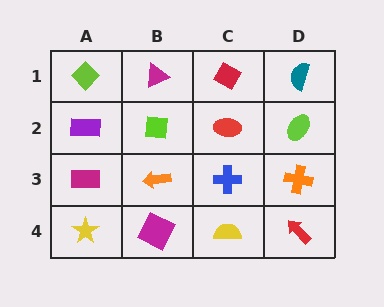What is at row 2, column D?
A lime ellipse.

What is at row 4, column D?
A red arrow.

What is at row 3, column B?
An orange arrow.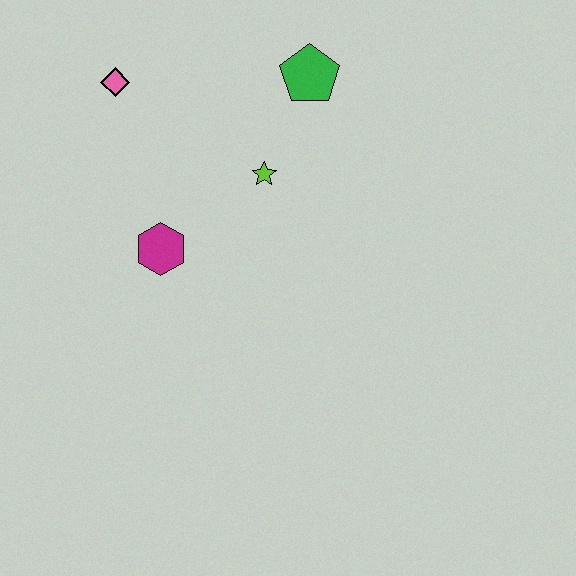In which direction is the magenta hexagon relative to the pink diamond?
The magenta hexagon is below the pink diamond.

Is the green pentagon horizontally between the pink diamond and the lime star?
No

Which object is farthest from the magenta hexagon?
The green pentagon is farthest from the magenta hexagon.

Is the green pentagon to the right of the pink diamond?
Yes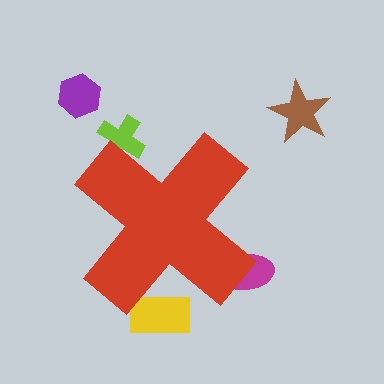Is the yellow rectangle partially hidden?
Yes, the yellow rectangle is partially hidden behind the red cross.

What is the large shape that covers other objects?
A red cross.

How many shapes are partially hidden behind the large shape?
3 shapes are partially hidden.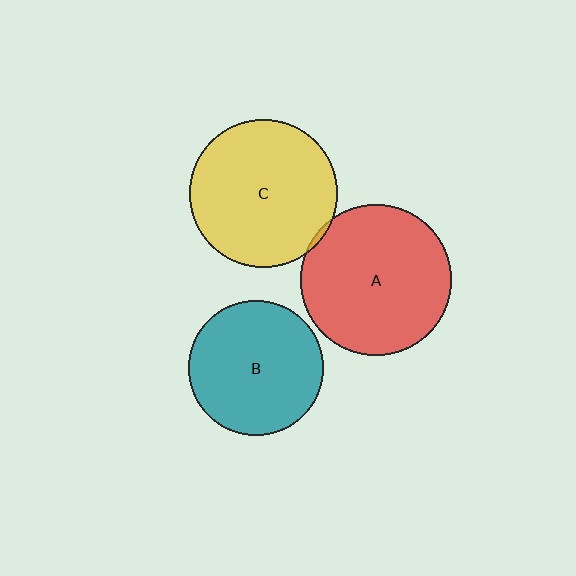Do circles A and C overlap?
Yes.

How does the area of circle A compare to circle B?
Approximately 1.2 times.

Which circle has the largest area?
Circle A (red).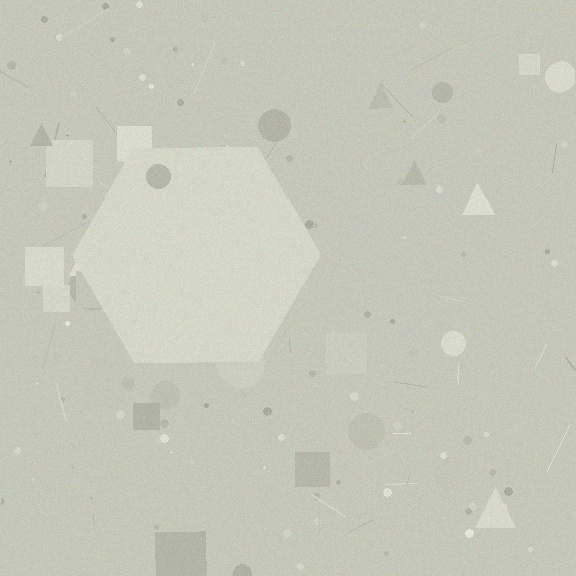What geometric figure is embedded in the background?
A hexagon is embedded in the background.